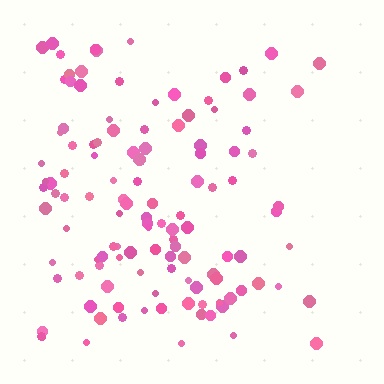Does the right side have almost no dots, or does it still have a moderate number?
Still a moderate number, just noticeably fewer than the left.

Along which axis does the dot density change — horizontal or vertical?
Horizontal.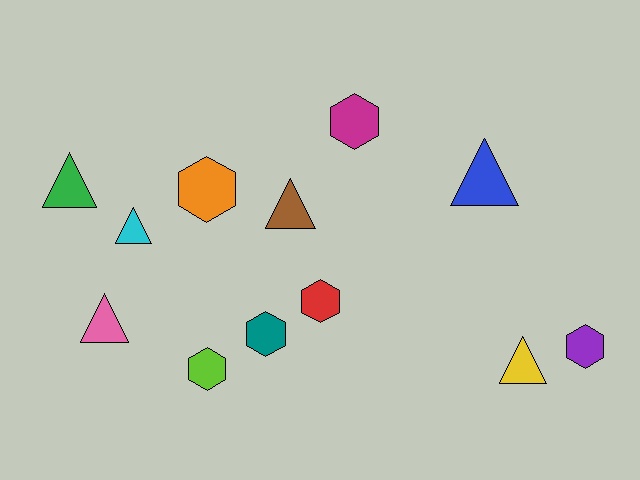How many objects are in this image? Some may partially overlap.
There are 12 objects.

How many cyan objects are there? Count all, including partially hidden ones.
There is 1 cyan object.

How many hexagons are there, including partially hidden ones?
There are 6 hexagons.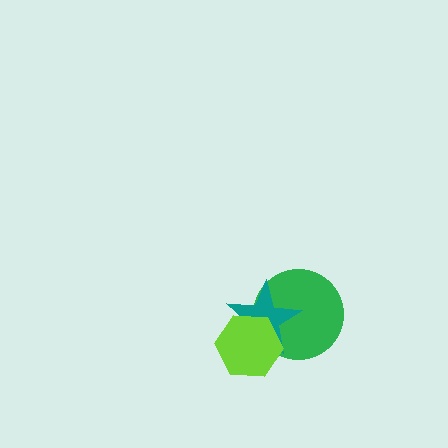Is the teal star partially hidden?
Yes, it is partially covered by another shape.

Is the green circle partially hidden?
Yes, it is partially covered by another shape.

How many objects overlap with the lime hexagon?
2 objects overlap with the lime hexagon.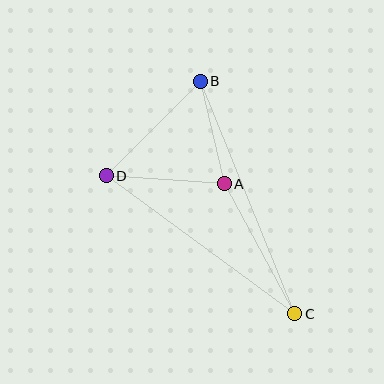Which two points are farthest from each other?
Points B and C are farthest from each other.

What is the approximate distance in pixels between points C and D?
The distance between C and D is approximately 234 pixels.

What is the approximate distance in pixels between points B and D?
The distance between B and D is approximately 133 pixels.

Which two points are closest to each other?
Points A and B are closest to each other.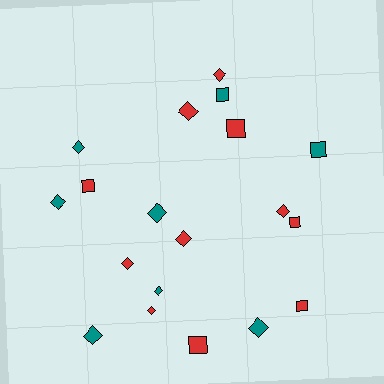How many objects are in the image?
There are 19 objects.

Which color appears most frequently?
Red, with 11 objects.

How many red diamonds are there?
There are 6 red diamonds.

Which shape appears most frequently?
Diamond, with 12 objects.